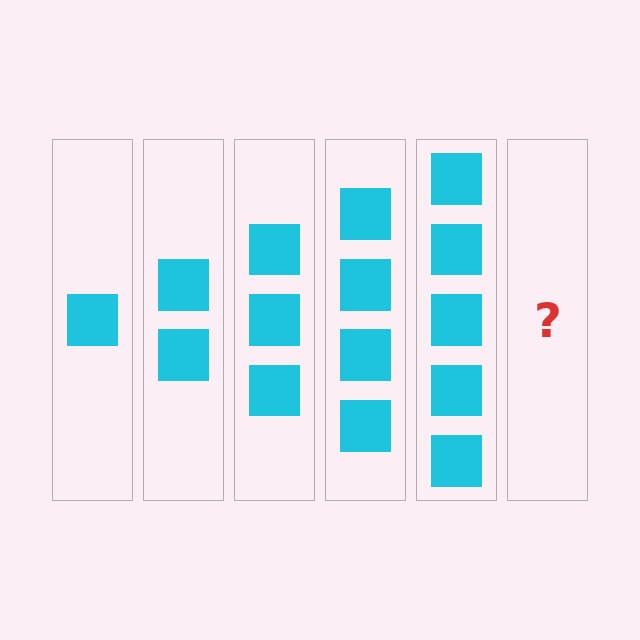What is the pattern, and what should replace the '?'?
The pattern is that each step adds one more square. The '?' should be 6 squares.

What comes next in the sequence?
The next element should be 6 squares.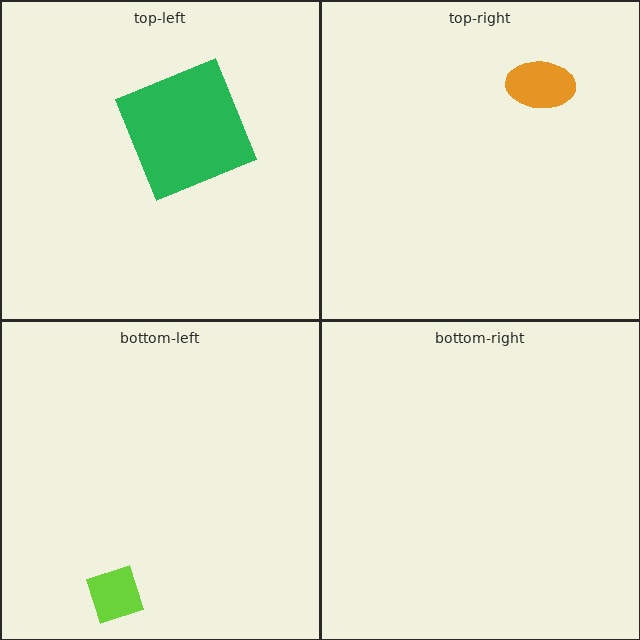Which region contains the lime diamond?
The bottom-left region.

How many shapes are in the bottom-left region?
1.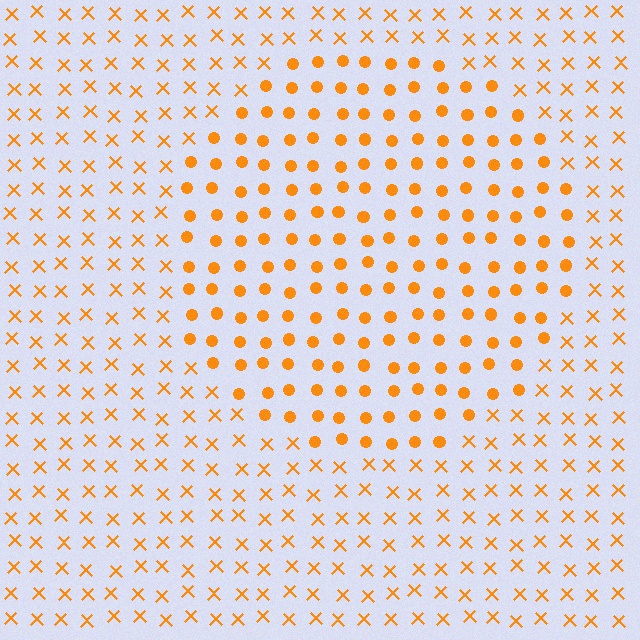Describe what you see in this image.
The image is filled with small orange elements arranged in a uniform grid. A circle-shaped region contains circles, while the surrounding area contains X marks. The boundary is defined purely by the change in element shape.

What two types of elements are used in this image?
The image uses circles inside the circle region and X marks outside it.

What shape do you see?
I see a circle.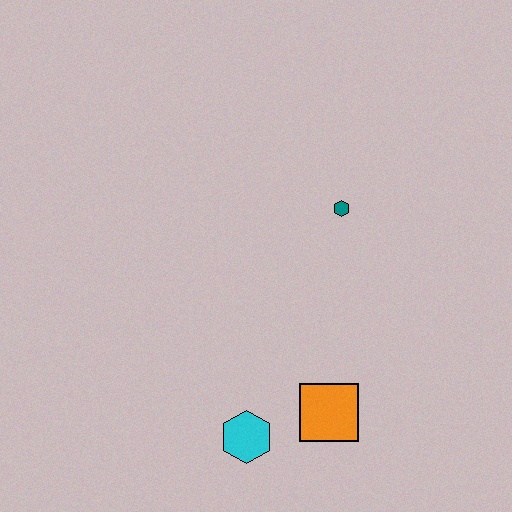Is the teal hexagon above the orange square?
Yes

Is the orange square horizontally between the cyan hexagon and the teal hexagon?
Yes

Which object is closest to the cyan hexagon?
The orange square is closest to the cyan hexagon.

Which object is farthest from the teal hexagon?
The cyan hexagon is farthest from the teal hexagon.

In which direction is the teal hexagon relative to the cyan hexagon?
The teal hexagon is above the cyan hexagon.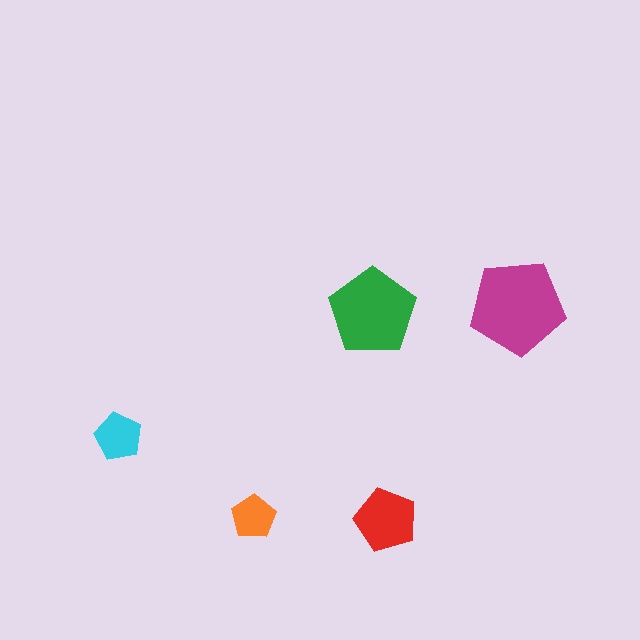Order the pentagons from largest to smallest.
the magenta one, the green one, the red one, the cyan one, the orange one.